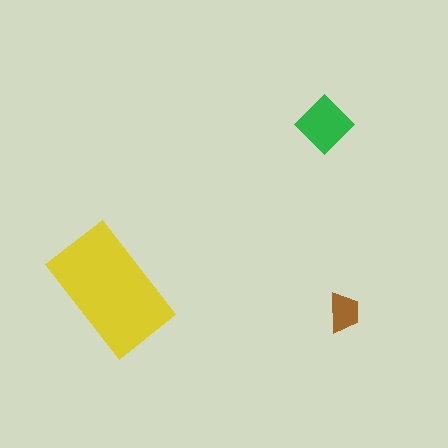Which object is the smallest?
The brown trapezoid.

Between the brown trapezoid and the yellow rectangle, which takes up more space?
The yellow rectangle.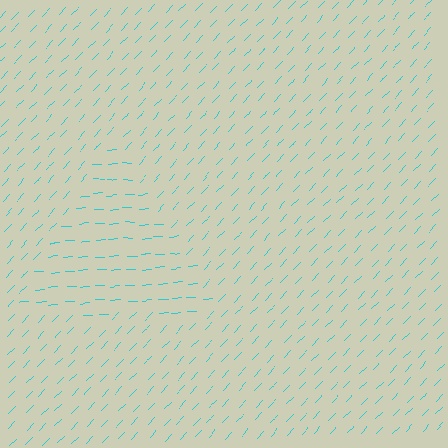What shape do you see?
I see a triangle.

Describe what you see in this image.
The image is filled with small cyan line segments. A triangle region in the image has lines oriented differently from the surrounding lines, creating a visible texture boundary.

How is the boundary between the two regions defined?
The boundary is defined purely by a change in line orientation (approximately 45 degrees difference). All lines are the same color and thickness.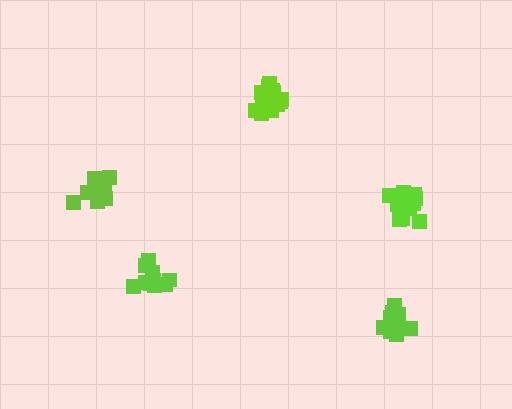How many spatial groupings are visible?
There are 5 spatial groupings.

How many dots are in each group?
Group 1: 10 dots, Group 2: 12 dots, Group 3: 12 dots, Group 4: 13 dots, Group 5: 15 dots (62 total).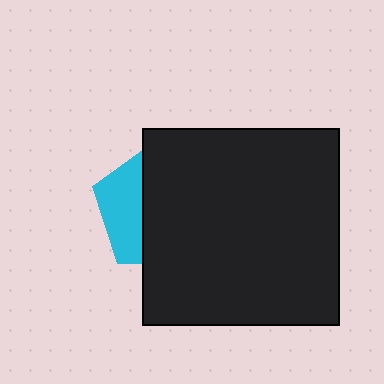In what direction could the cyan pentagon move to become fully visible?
The cyan pentagon could move left. That would shift it out from behind the black square entirely.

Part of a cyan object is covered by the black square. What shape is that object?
It is a pentagon.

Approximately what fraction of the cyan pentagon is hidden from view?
Roughly 67% of the cyan pentagon is hidden behind the black square.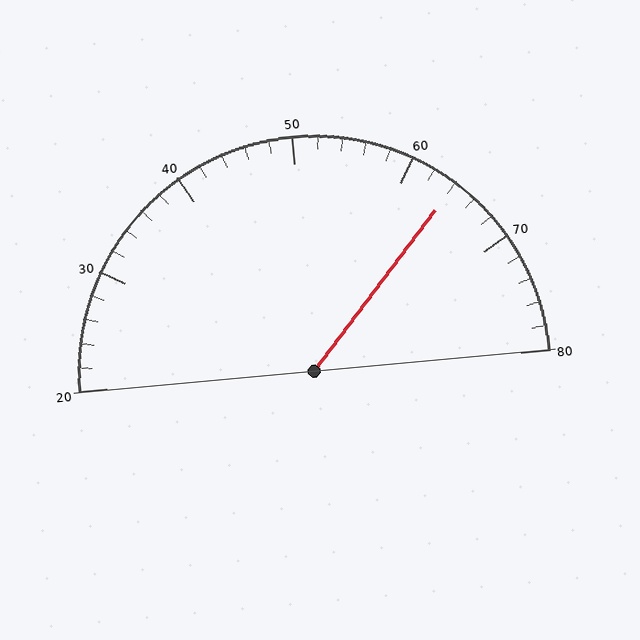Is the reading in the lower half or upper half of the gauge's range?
The reading is in the upper half of the range (20 to 80).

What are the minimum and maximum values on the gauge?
The gauge ranges from 20 to 80.